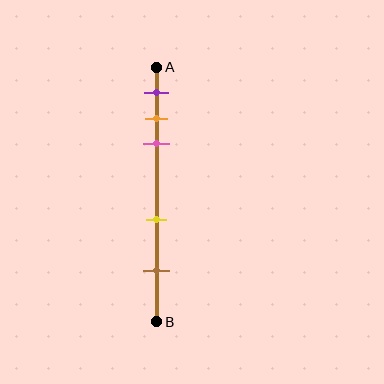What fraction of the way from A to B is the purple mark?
The purple mark is approximately 10% (0.1) of the way from A to B.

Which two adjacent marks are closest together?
The orange and pink marks are the closest adjacent pair.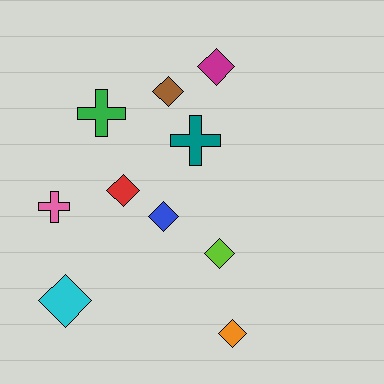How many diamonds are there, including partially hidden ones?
There are 7 diamonds.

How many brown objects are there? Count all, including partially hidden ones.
There is 1 brown object.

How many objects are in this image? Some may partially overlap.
There are 10 objects.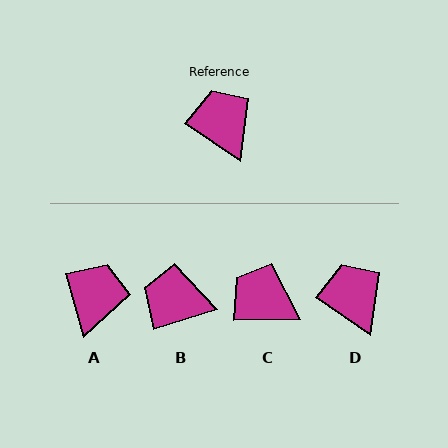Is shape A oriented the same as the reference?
No, it is off by about 41 degrees.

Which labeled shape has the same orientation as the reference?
D.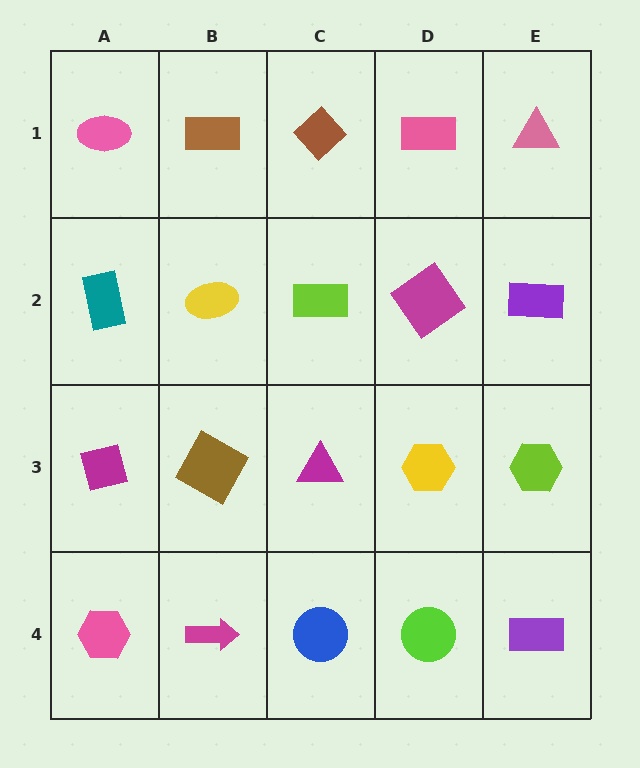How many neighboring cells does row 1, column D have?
3.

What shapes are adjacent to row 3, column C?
A lime rectangle (row 2, column C), a blue circle (row 4, column C), a brown square (row 3, column B), a yellow hexagon (row 3, column D).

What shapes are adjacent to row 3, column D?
A magenta diamond (row 2, column D), a lime circle (row 4, column D), a magenta triangle (row 3, column C), a lime hexagon (row 3, column E).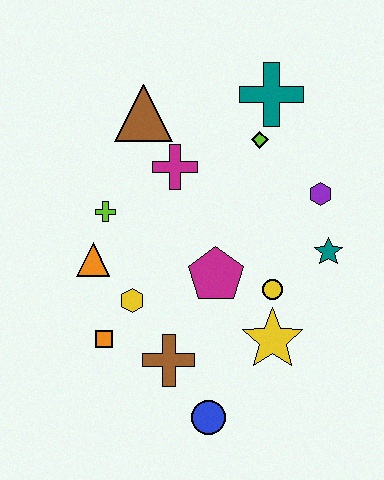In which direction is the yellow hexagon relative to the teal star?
The yellow hexagon is to the left of the teal star.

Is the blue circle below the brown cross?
Yes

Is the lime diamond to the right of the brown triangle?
Yes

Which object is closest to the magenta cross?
The brown triangle is closest to the magenta cross.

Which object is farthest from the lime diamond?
The blue circle is farthest from the lime diamond.